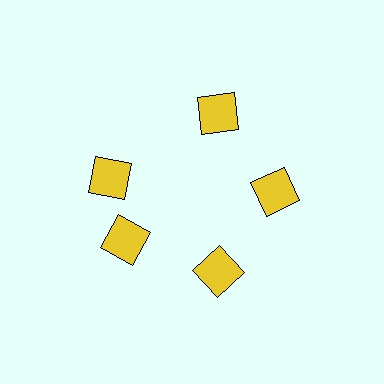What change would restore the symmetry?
The symmetry would be restored by rotating it back into even spacing with its neighbors so that all 5 squares sit at equal angles and equal distance from the center.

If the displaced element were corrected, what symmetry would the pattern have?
It would have 5-fold rotational symmetry — the pattern would map onto itself every 72 degrees.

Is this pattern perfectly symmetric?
No. The 5 yellow squares are arranged in a ring, but one element near the 10 o'clock position is rotated out of alignment along the ring, breaking the 5-fold rotational symmetry.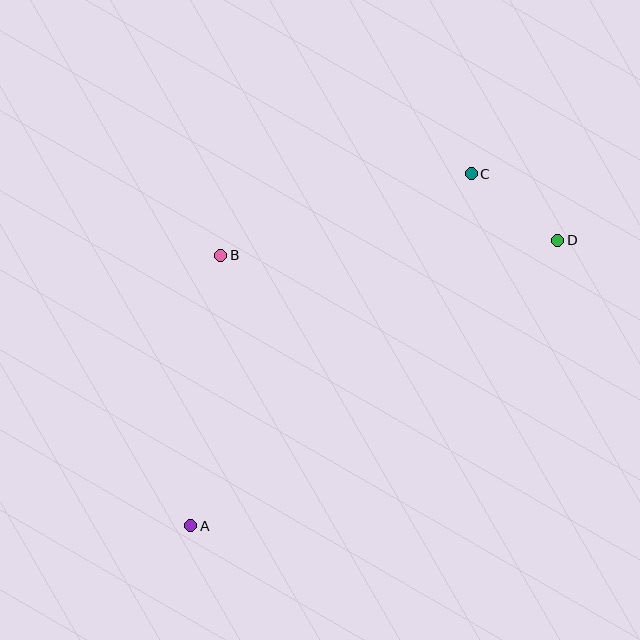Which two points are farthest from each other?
Points A and D are farthest from each other.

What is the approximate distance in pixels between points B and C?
The distance between B and C is approximately 264 pixels.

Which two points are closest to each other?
Points C and D are closest to each other.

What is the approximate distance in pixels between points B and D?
The distance between B and D is approximately 337 pixels.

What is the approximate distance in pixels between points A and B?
The distance between A and B is approximately 272 pixels.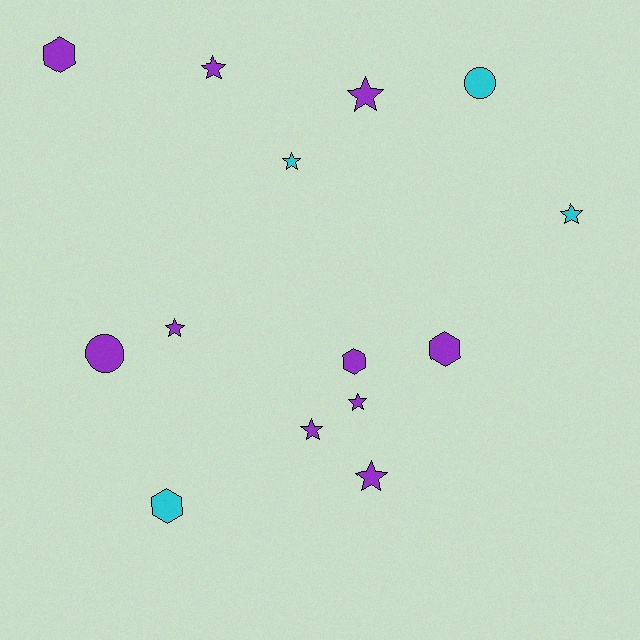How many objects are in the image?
There are 14 objects.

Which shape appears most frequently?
Star, with 8 objects.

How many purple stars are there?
There are 6 purple stars.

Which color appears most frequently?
Purple, with 10 objects.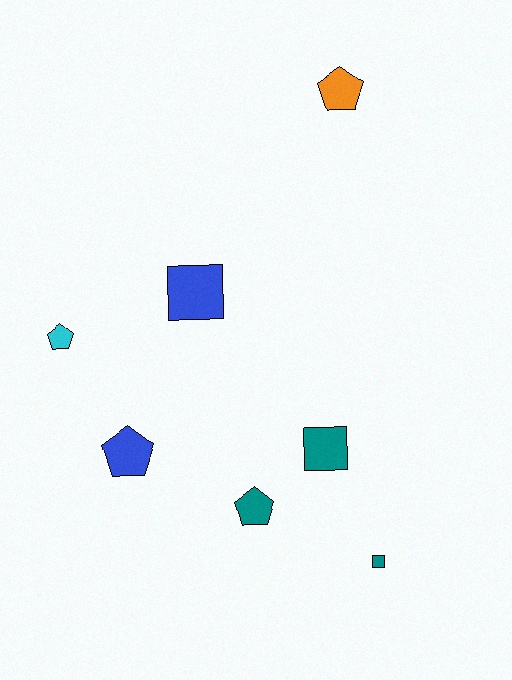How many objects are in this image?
There are 7 objects.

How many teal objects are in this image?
There are 3 teal objects.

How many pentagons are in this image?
There are 4 pentagons.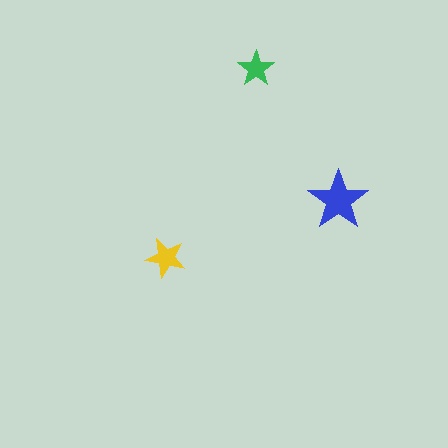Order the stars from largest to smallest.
the blue one, the yellow one, the green one.